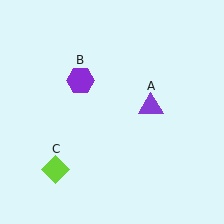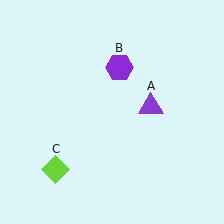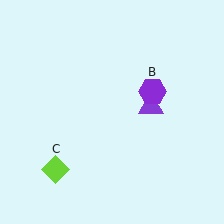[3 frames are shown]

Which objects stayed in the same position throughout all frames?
Purple triangle (object A) and lime diamond (object C) remained stationary.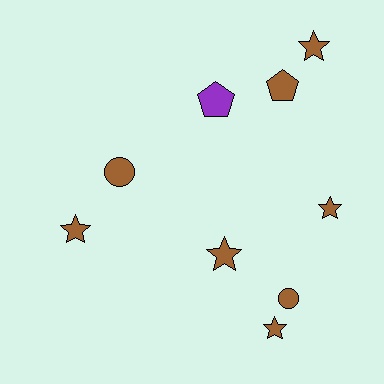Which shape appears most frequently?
Star, with 5 objects.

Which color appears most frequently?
Brown, with 8 objects.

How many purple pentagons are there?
There is 1 purple pentagon.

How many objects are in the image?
There are 9 objects.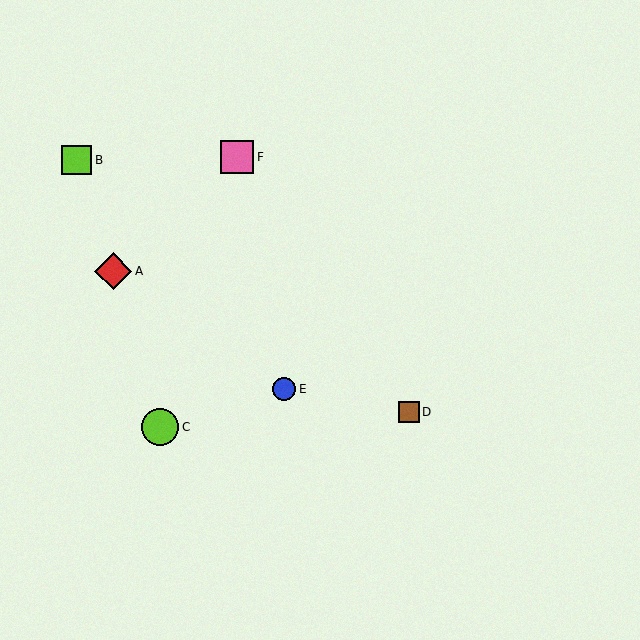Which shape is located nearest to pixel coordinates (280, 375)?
The blue circle (labeled E) at (284, 389) is nearest to that location.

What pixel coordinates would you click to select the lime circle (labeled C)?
Click at (160, 427) to select the lime circle C.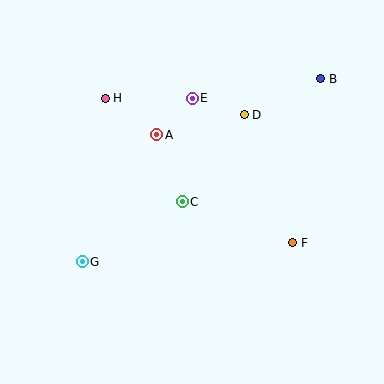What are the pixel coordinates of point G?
Point G is at (82, 262).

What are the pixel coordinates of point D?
Point D is at (244, 115).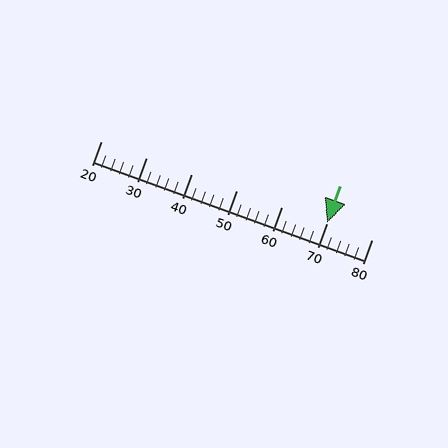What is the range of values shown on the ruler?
The ruler shows values from 20 to 80.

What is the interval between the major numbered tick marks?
The major tick marks are spaced 10 units apart.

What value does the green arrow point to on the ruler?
The green arrow points to approximately 70.